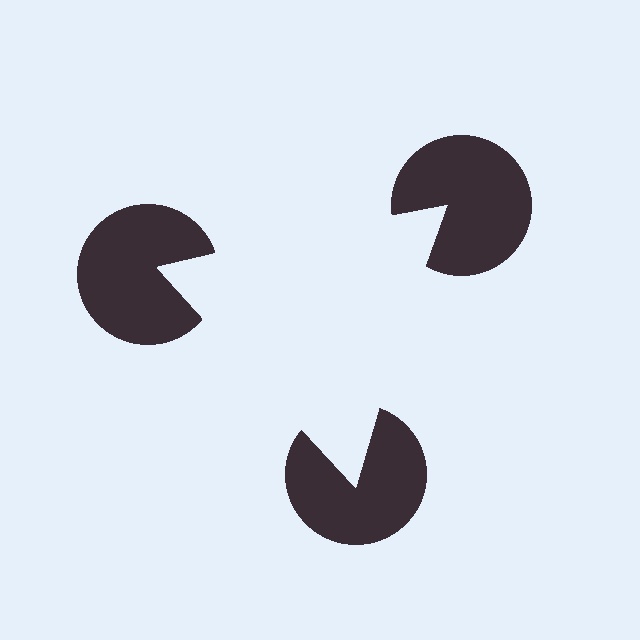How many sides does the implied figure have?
3 sides.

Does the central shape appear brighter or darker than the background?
It typically appears slightly brighter than the background, even though no actual brightness change is drawn.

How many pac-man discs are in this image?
There are 3 — one at each vertex of the illusory triangle.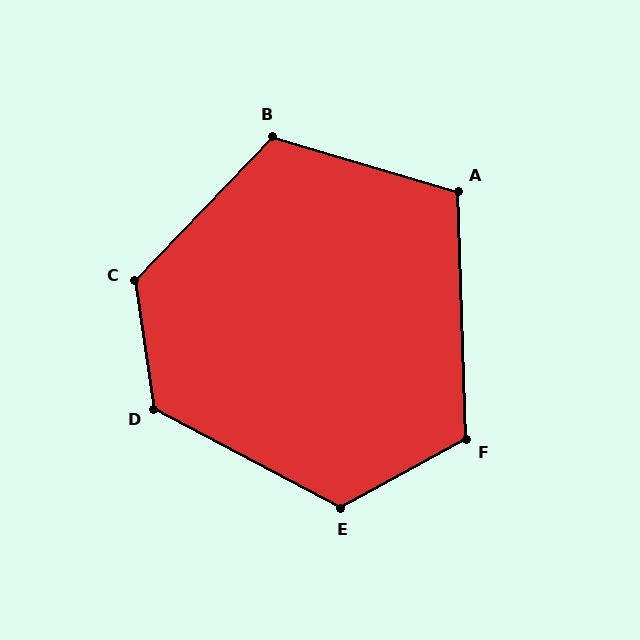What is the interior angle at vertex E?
Approximately 124 degrees (obtuse).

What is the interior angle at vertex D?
Approximately 126 degrees (obtuse).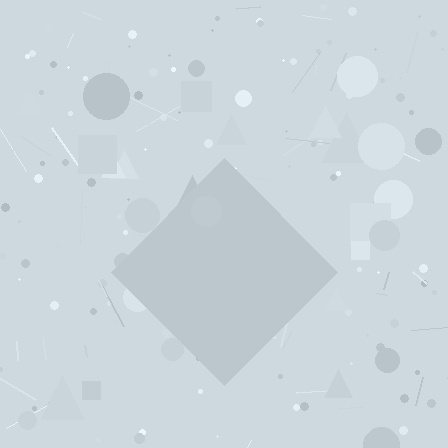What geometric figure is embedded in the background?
A diamond is embedded in the background.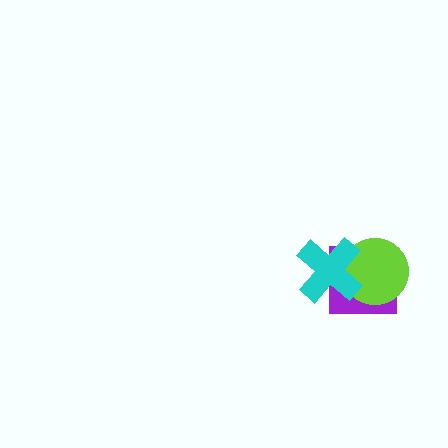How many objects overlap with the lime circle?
2 objects overlap with the lime circle.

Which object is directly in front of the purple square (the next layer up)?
The lime circle is directly in front of the purple square.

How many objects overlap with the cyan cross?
2 objects overlap with the cyan cross.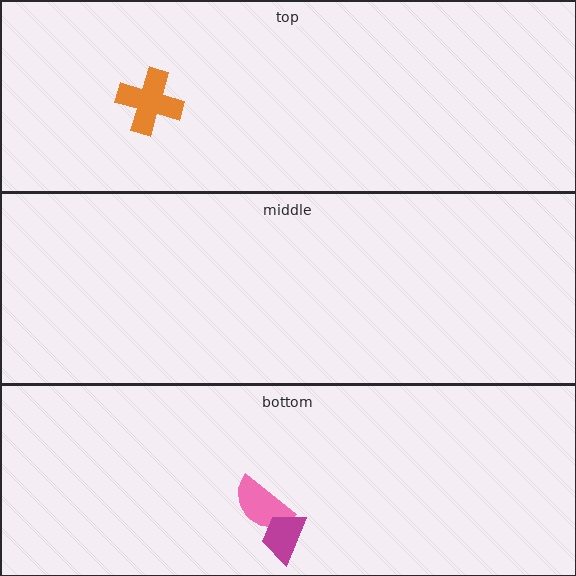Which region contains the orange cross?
The top region.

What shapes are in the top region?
The orange cross.